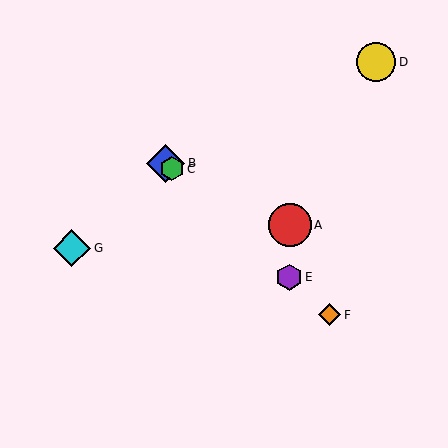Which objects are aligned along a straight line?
Objects B, C, E, F are aligned along a straight line.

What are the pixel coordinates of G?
Object G is at (72, 248).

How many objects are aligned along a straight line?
4 objects (B, C, E, F) are aligned along a straight line.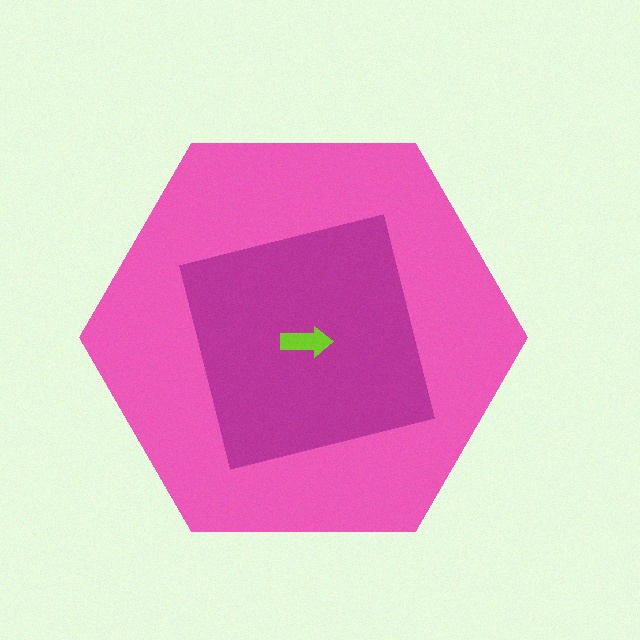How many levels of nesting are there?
3.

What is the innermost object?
The lime arrow.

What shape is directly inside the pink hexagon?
The magenta square.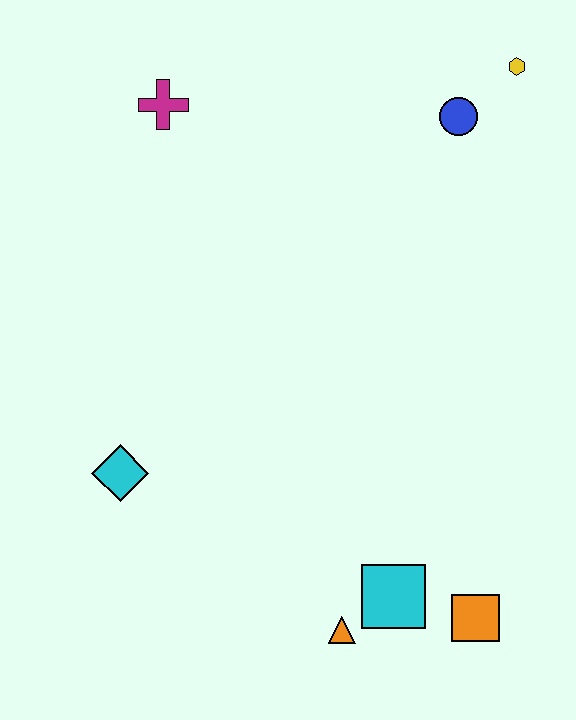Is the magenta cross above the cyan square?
Yes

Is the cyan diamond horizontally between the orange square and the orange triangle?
No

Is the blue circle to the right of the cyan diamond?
Yes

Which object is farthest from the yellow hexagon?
The orange triangle is farthest from the yellow hexagon.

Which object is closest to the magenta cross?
The blue circle is closest to the magenta cross.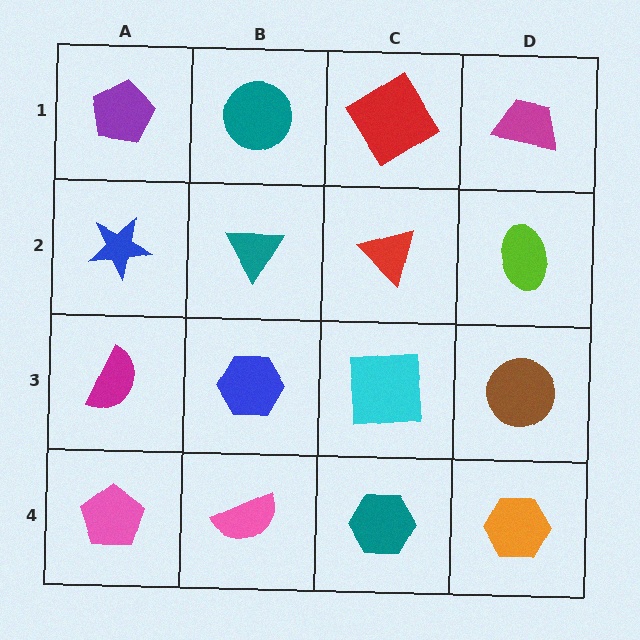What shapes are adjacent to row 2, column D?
A magenta trapezoid (row 1, column D), a brown circle (row 3, column D), a red triangle (row 2, column C).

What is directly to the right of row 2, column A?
A teal triangle.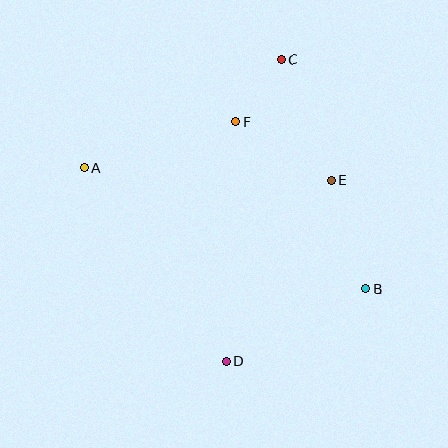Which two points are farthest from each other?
Points A and B are farthest from each other.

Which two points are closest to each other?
Points C and F are closest to each other.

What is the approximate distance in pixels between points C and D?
The distance between C and D is approximately 307 pixels.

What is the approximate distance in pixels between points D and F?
The distance between D and F is approximately 240 pixels.